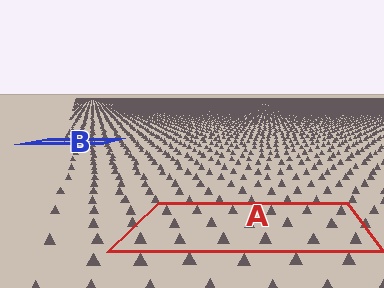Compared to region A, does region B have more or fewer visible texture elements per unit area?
Region B has more texture elements per unit area — they are packed more densely because it is farther away.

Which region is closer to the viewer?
Region A is closer. The texture elements there are larger and more spread out.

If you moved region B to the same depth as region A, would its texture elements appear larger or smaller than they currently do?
They would appear larger. At a closer depth, the same texture elements are projected at a bigger on-screen size.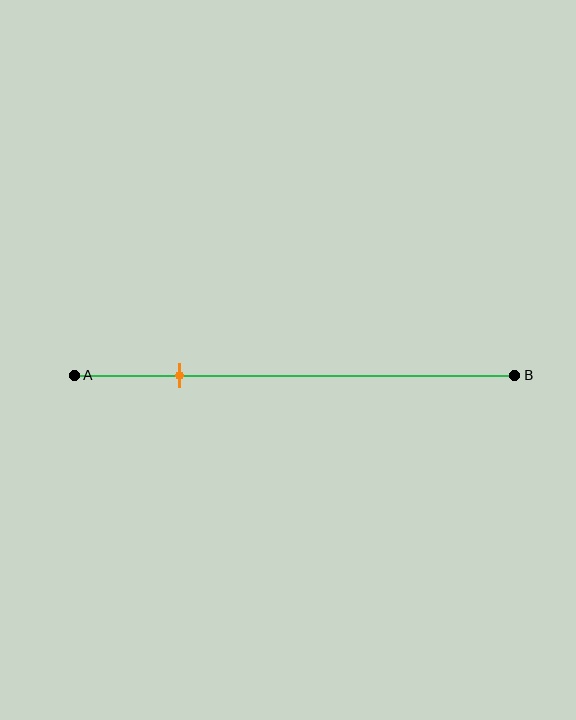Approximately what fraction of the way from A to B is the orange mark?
The orange mark is approximately 25% of the way from A to B.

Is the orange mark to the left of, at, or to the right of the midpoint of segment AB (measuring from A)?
The orange mark is to the left of the midpoint of segment AB.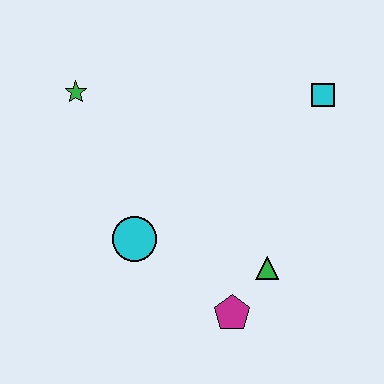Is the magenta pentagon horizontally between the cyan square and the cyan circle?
Yes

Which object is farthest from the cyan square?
The green star is farthest from the cyan square.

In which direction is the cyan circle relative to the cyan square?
The cyan circle is to the left of the cyan square.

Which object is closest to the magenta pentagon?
The green triangle is closest to the magenta pentagon.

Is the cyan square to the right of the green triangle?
Yes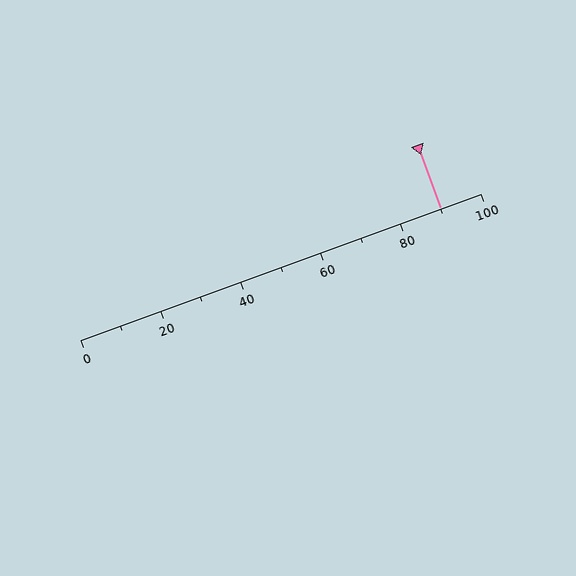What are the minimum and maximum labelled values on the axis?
The axis runs from 0 to 100.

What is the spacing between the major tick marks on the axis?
The major ticks are spaced 20 apart.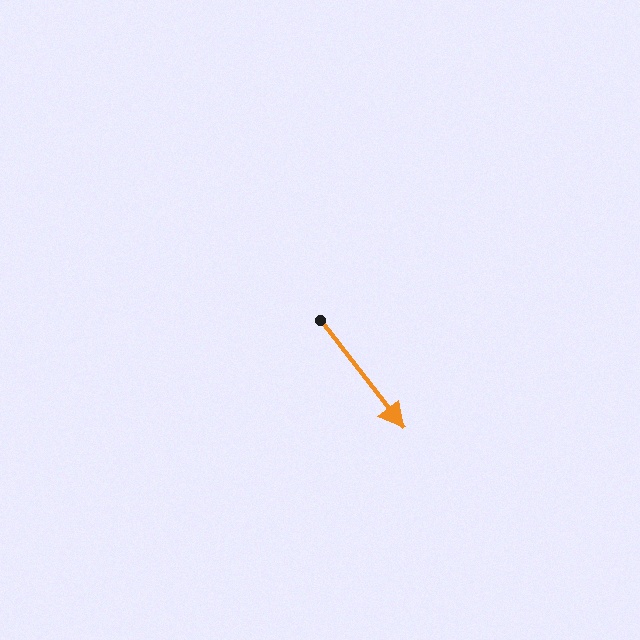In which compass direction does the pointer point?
Southeast.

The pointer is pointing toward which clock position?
Roughly 5 o'clock.